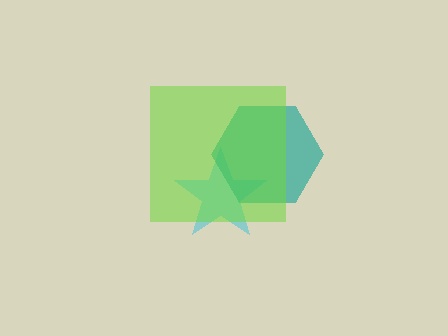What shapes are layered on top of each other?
The layered shapes are: a cyan star, a teal hexagon, a lime square.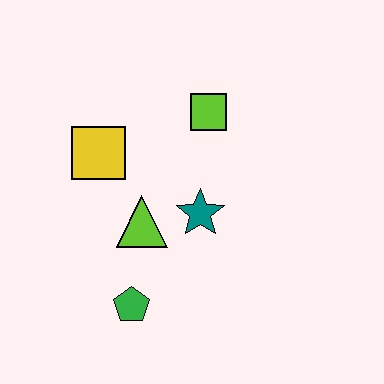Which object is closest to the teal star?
The lime triangle is closest to the teal star.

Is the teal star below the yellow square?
Yes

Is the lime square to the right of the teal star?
Yes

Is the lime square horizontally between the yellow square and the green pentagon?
No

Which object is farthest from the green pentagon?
The lime square is farthest from the green pentagon.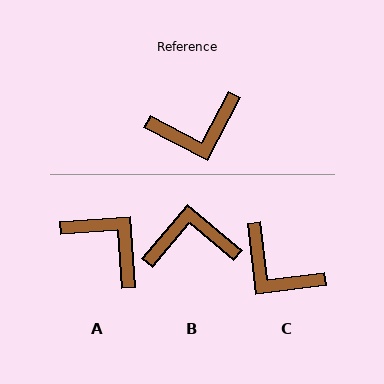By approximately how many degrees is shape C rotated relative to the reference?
Approximately 56 degrees clockwise.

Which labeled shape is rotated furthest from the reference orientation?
B, about 168 degrees away.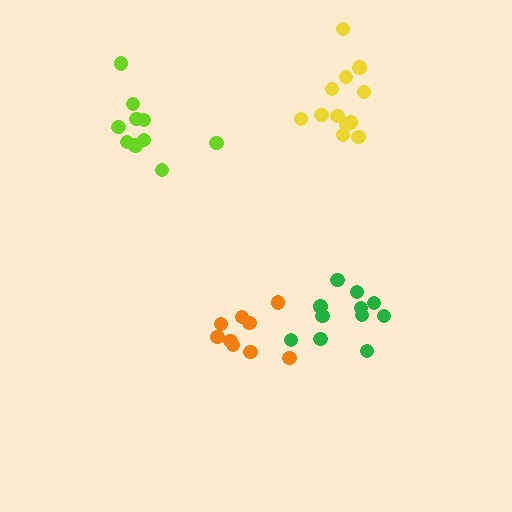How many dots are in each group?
Group 1: 12 dots, Group 2: 10 dots, Group 3: 9 dots, Group 4: 11 dots (42 total).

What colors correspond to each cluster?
The clusters are colored: yellow, lime, orange, green.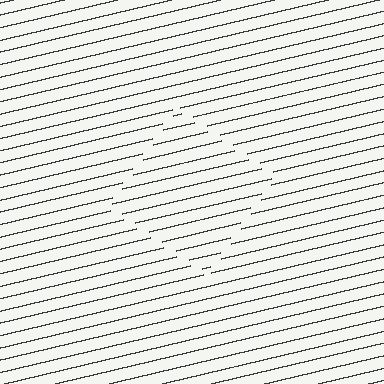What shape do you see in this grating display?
An illusory square. The interior of the shape contains the same grating, shifted by half a period — the contour is defined by the phase discontinuity where line-ends from the inner and outer gratings abut.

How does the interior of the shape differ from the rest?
The interior of the shape contains the same grating, shifted by half a period — the contour is defined by the phase discontinuity where line-ends from the inner and outer gratings abut.